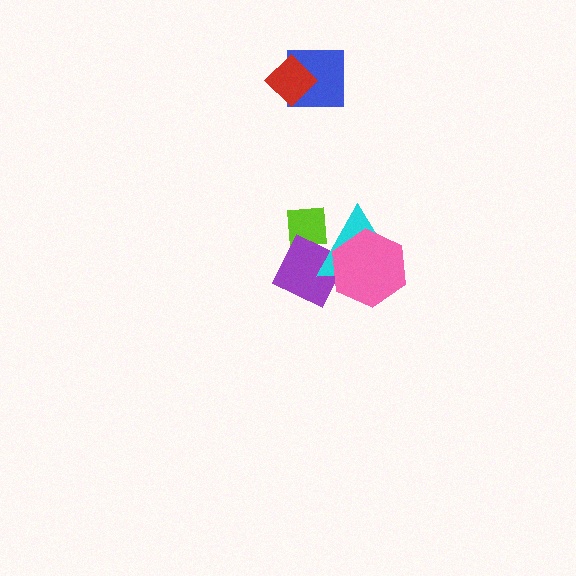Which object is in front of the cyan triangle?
The pink hexagon is in front of the cyan triangle.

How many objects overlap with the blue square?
1 object overlaps with the blue square.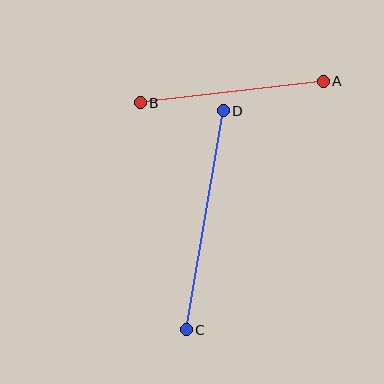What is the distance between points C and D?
The distance is approximately 222 pixels.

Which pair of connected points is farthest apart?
Points C and D are farthest apart.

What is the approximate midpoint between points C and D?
The midpoint is at approximately (205, 220) pixels.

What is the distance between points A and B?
The distance is approximately 184 pixels.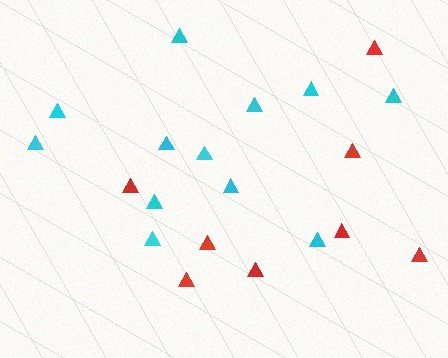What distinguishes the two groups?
There are 2 groups: one group of cyan triangles (12) and one group of red triangles (8).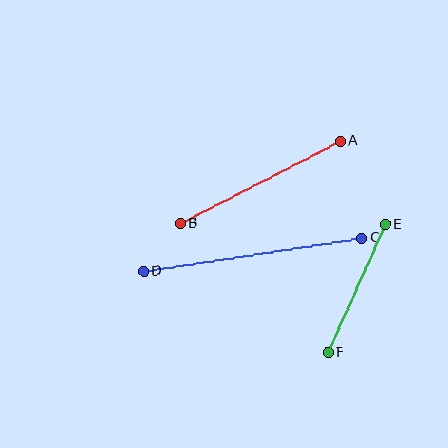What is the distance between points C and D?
The distance is approximately 221 pixels.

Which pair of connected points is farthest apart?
Points C and D are farthest apart.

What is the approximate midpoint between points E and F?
The midpoint is at approximately (357, 289) pixels.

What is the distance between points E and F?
The distance is approximately 140 pixels.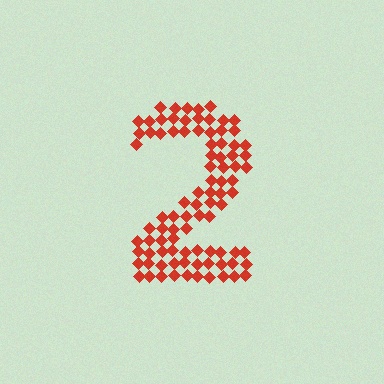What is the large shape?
The large shape is the digit 2.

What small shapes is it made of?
It is made of small diamonds.